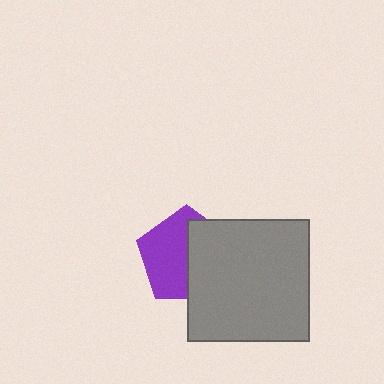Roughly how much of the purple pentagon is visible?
About half of it is visible (roughly 54%).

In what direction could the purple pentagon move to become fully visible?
The purple pentagon could move left. That would shift it out from behind the gray square entirely.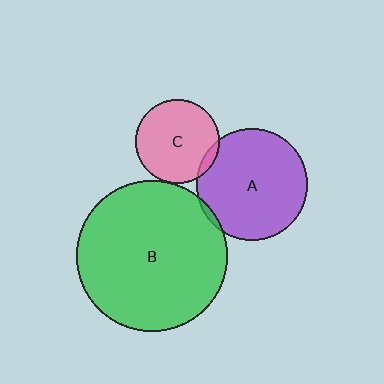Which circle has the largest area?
Circle B (green).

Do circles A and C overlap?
Yes.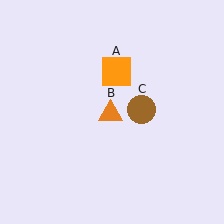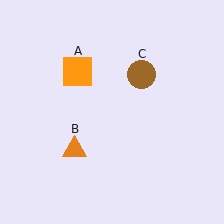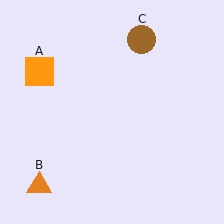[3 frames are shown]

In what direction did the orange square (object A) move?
The orange square (object A) moved left.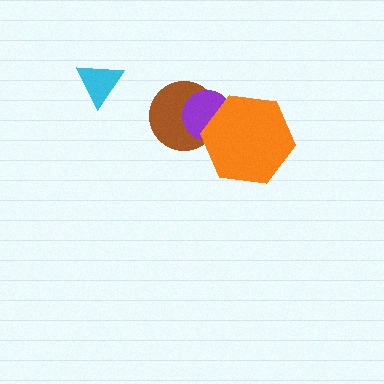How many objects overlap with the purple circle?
2 objects overlap with the purple circle.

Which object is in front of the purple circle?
The orange hexagon is in front of the purple circle.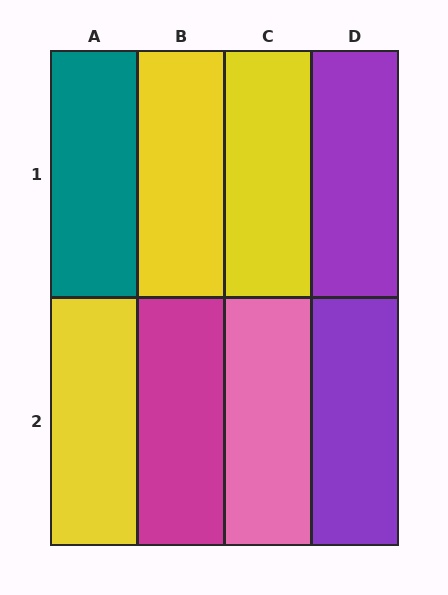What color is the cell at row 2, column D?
Purple.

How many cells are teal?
1 cell is teal.